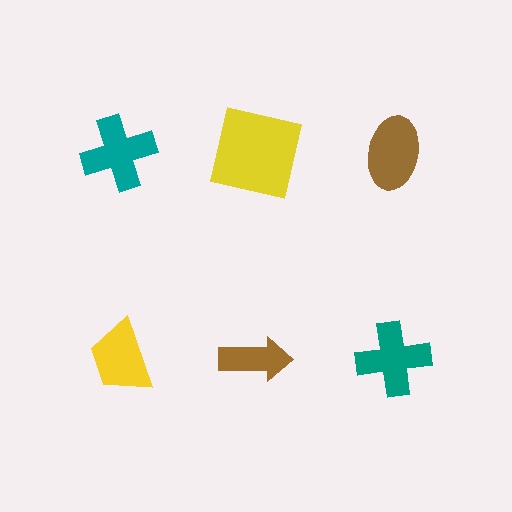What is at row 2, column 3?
A teal cross.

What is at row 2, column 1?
A yellow trapezoid.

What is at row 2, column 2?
A brown arrow.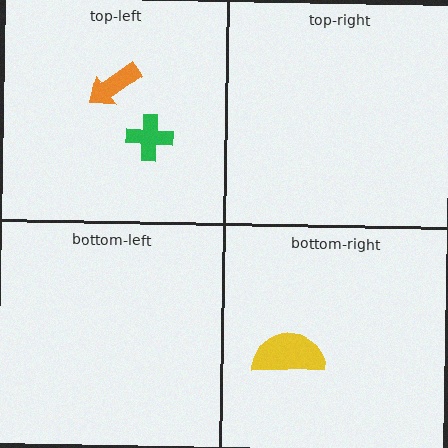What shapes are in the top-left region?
The green cross, the orange arrow.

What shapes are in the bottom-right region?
The yellow semicircle.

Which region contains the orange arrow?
The top-left region.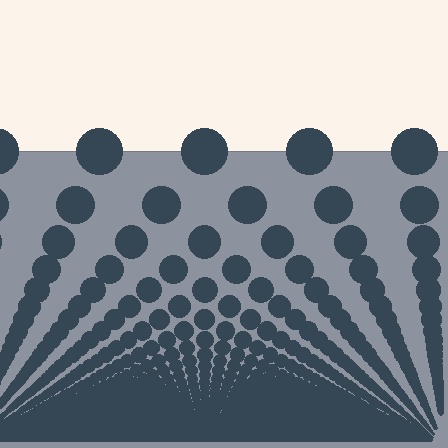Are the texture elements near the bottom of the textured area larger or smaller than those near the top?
Smaller. The gradient is inverted — elements near the bottom are smaller and denser.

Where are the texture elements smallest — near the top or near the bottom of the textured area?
Near the bottom.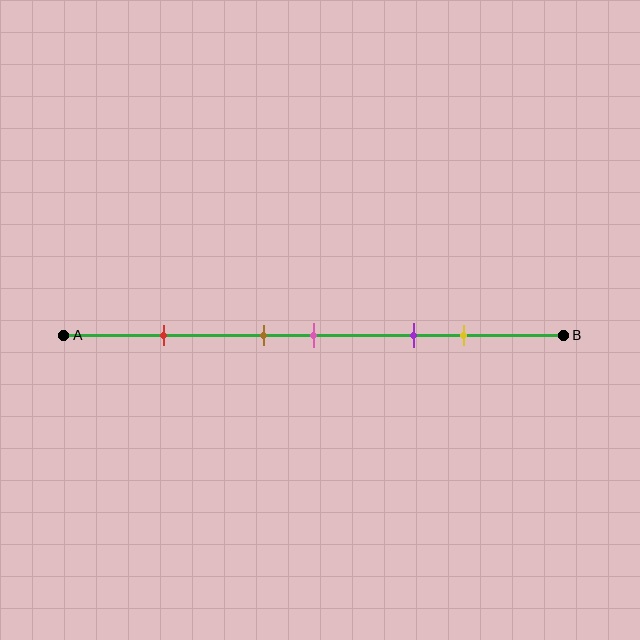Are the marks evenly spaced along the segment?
No, the marks are not evenly spaced.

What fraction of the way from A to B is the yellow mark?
The yellow mark is approximately 80% (0.8) of the way from A to B.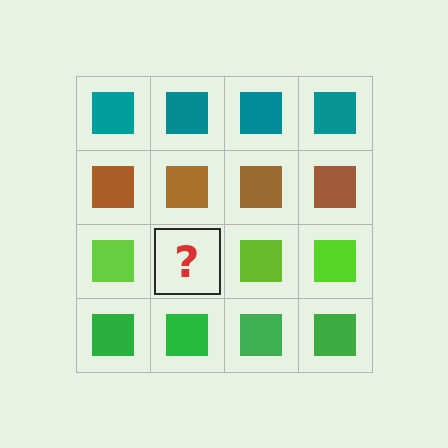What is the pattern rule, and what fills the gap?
The rule is that each row has a consistent color. The gap should be filled with a lime square.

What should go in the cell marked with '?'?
The missing cell should contain a lime square.